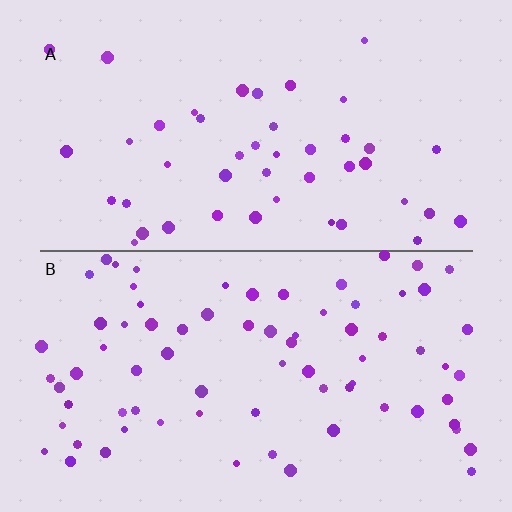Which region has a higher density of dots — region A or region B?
B (the bottom).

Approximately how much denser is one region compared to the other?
Approximately 1.7× — region B over region A.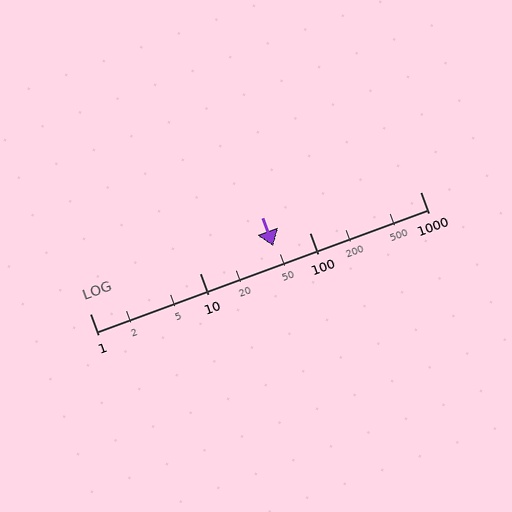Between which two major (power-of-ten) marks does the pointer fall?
The pointer is between 10 and 100.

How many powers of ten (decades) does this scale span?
The scale spans 3 decades, from 1 to 1000.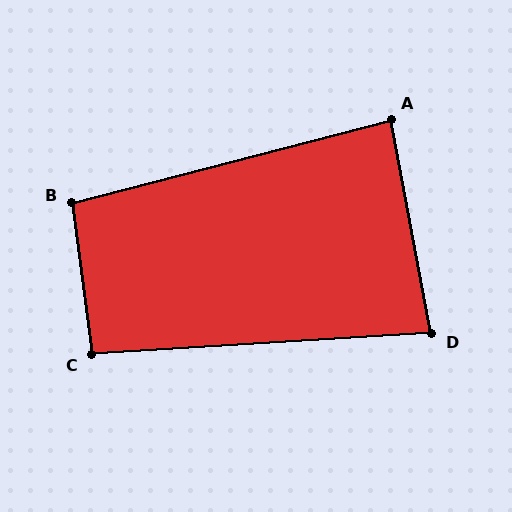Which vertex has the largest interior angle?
B, at approximately 97 degrees.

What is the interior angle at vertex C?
Approximately 94 degrees (approximately right).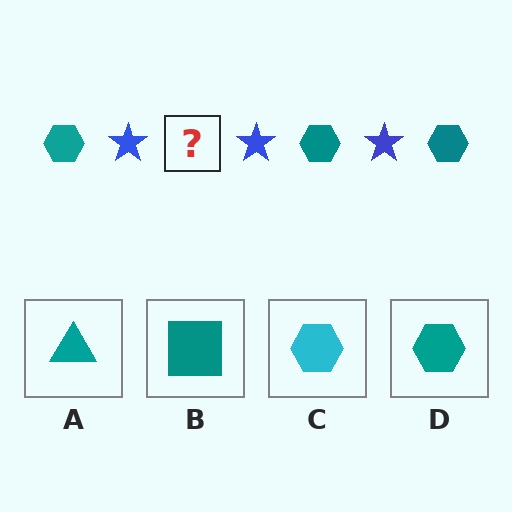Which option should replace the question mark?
Option D.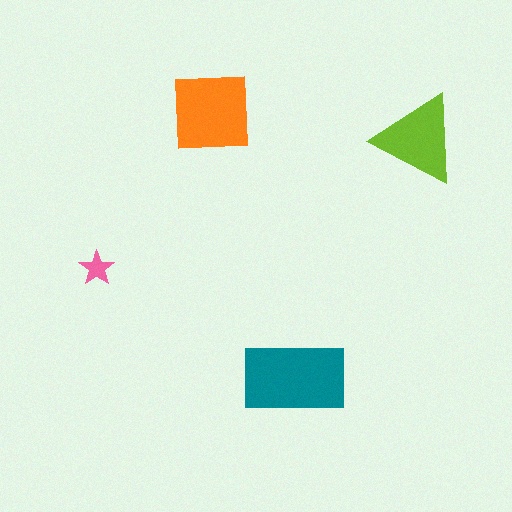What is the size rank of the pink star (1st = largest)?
4th.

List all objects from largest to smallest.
The teal rectangle, the orange square, the lime triangle, the pink star.